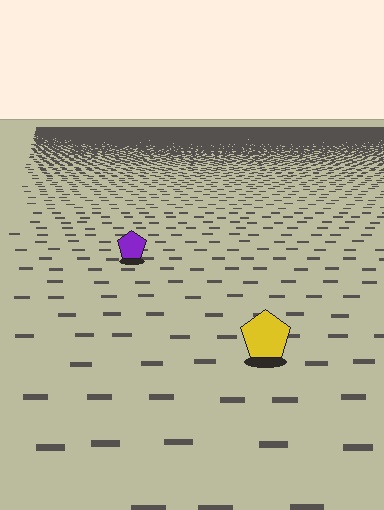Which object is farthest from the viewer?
The purple pentagon is farthest from the viewer. It appears smaller and the ground texture around it is denser.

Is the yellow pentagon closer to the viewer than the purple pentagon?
Yes. The yellow pentagon is closer — you can tell from the texture gradient: the ground texture is coarser near it.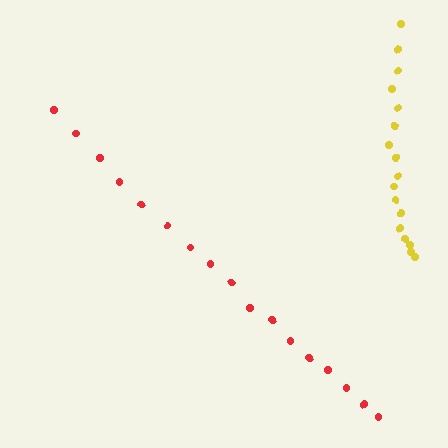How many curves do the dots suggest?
There are 2 distinct paths.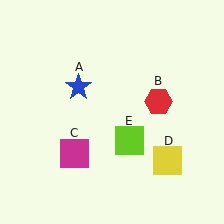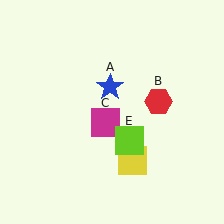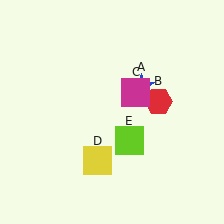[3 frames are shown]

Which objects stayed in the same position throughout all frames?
Red hexagon (object B) and lime square (object E) remained stationary.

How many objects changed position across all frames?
3 objects changed position: blue star (object A), magenta square (object C), yellow square (object D).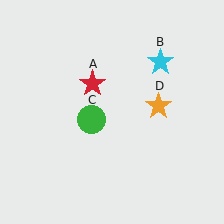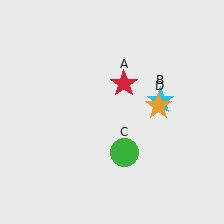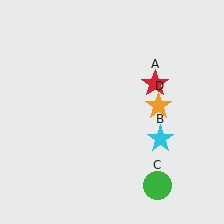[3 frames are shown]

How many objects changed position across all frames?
3 objects changed position: red star (object A), cyan star (object B), green circle (object C).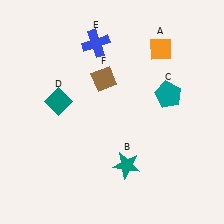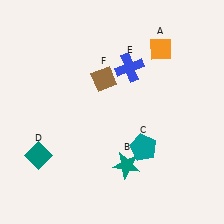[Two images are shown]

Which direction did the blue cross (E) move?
The blue cross (E) moved right.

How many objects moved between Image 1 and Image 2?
3 objects moved between the two images.